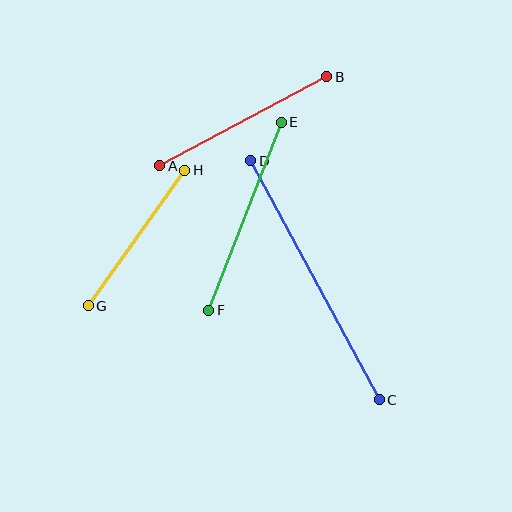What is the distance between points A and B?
The distance is approximately 189 pixels.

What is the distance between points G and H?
The distance is approximately 166 pixels.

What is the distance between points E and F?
The distance is approximately 202 pixels.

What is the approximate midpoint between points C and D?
The midpoint is at approximately (315, 280) pixels.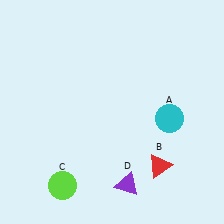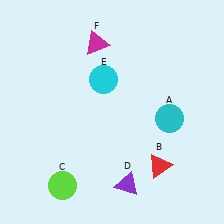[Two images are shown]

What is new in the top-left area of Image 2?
A cyan circle (E) was added in the top-left area of Image 2.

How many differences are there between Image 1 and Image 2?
There are 2 differences between the two images.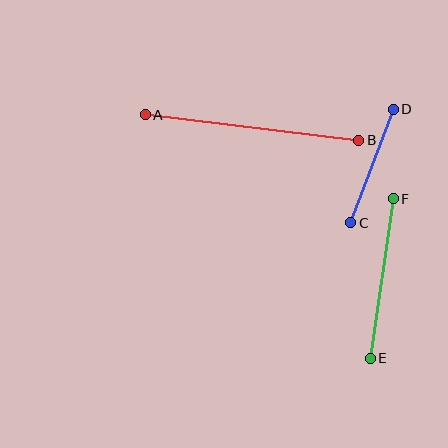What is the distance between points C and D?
The distance is approximately 121 pixels.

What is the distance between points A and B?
The distance is approximately 215 pixels.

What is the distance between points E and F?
The distance is approximately 161 pixels.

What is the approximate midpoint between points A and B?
The midpoint is at approximately (252, 128) pixels.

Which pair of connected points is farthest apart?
Points A and B are farthest apart.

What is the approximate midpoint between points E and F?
The midpoint is at approximately (382, 278) pixels.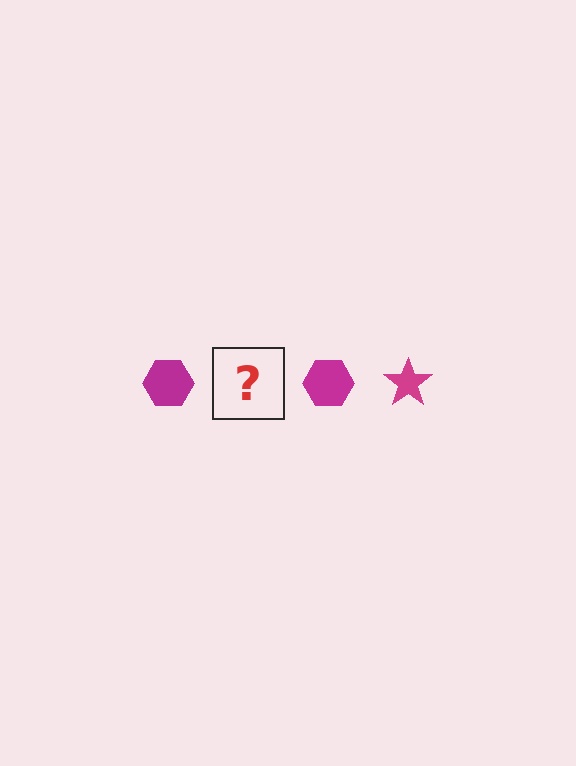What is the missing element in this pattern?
The missing element is a magenta star.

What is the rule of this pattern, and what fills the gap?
The rule is that the pattern cycles through hexagon, star shapes in magenta. The gap should be filled with a magenta star.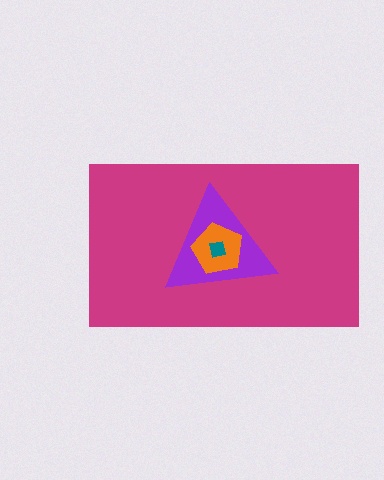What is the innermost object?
The teal square.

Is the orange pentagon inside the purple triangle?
Yes.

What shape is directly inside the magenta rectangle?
The purple triangle.